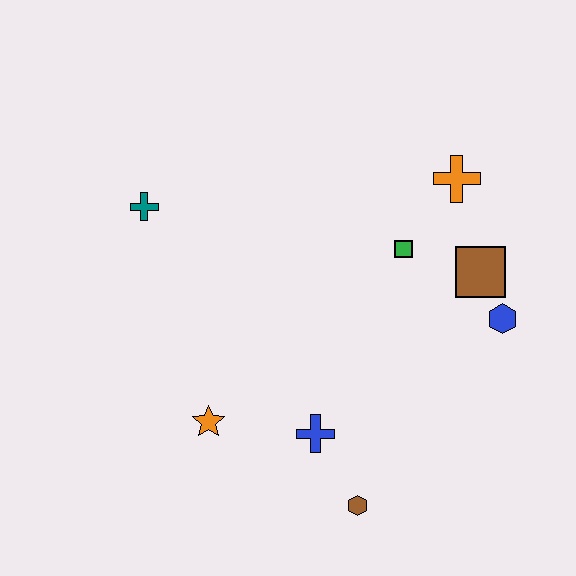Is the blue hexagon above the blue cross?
Yes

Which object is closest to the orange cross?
The green square is closest to the orange cross.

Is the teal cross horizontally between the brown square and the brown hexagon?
No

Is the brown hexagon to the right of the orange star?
Yes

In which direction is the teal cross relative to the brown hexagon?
The teal cross is above the brown hexagon.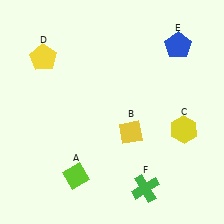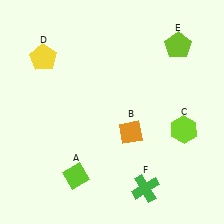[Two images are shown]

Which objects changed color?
B changed from yellow to orange. C changed from yellow to lime. E changed from blue to lime.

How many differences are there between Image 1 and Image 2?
There are 3 differences between the two images.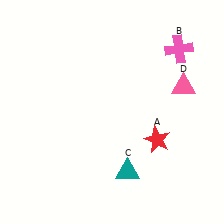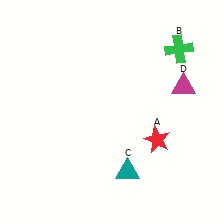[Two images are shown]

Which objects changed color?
B changed from pink to green. D changed from pink to magenta.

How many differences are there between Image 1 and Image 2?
There are 2 differences between the two images.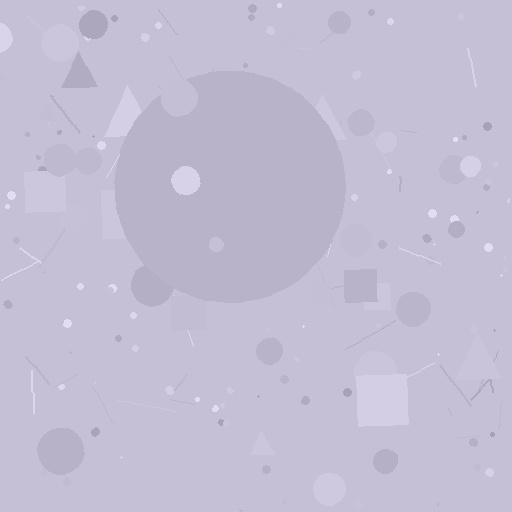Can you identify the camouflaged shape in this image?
The camouflaged shape is a circle.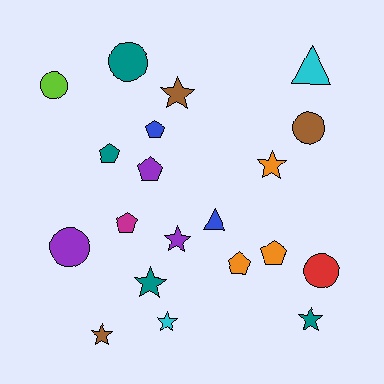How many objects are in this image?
There are 20 objects.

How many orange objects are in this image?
There are 3 orange objects.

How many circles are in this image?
There are 5 circles.